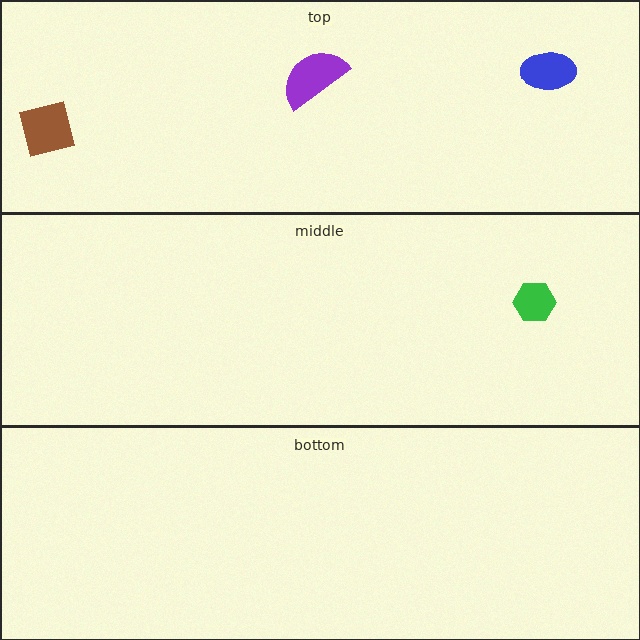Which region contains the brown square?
The top region.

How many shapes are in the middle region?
1.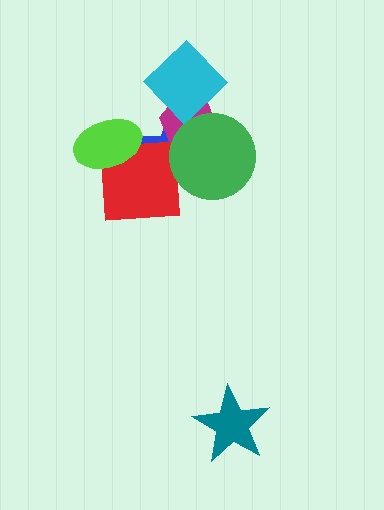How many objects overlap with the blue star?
5 objects overlap with the blue star.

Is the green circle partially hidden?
No, no other shape covers it.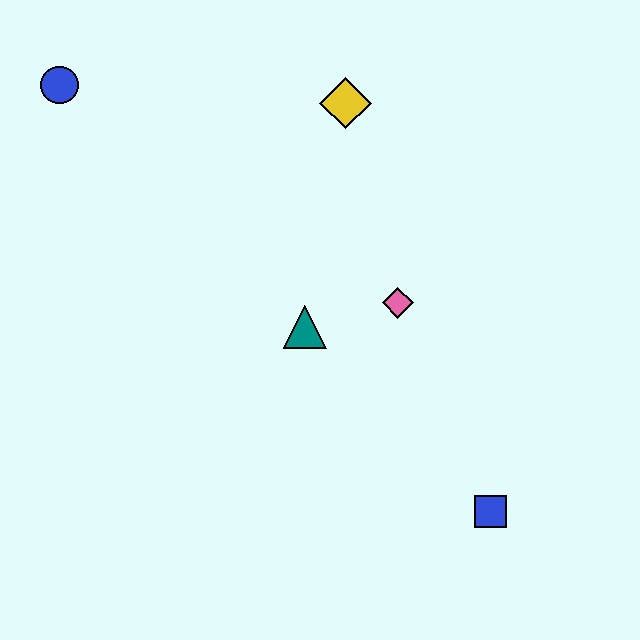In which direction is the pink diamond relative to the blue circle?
The pink diamond is to the right of the blue circle.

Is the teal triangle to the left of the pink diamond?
Yes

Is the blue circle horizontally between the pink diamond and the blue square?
No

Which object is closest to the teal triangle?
The pink diamond is closest to the teal triangle.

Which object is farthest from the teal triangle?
The blue circle is farthest from the teal triangle.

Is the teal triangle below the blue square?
No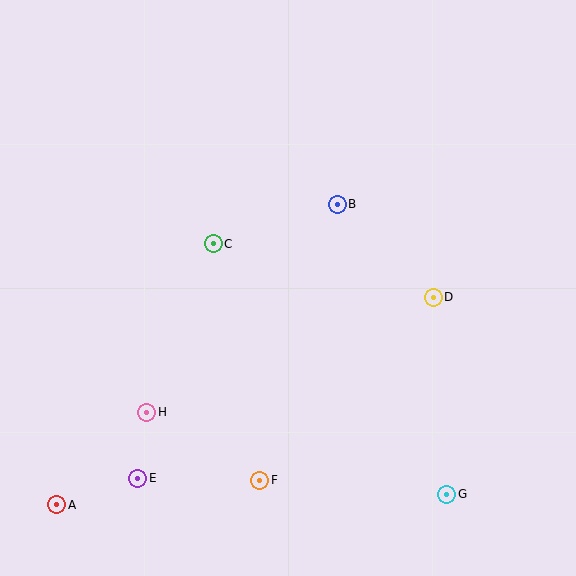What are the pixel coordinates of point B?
Point B is at (337, 204).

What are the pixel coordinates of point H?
Point H is at (147, 412).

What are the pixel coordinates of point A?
Point A is at (57, 505).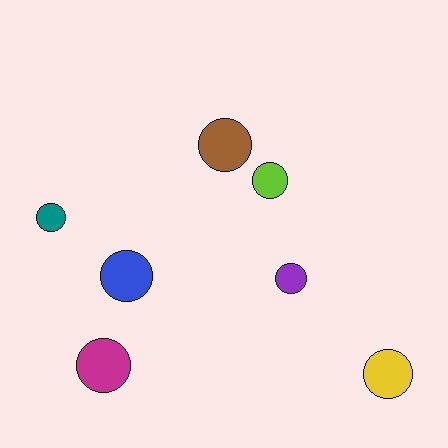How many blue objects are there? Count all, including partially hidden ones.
There is 1 blue object.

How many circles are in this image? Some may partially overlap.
There are 7 circles.